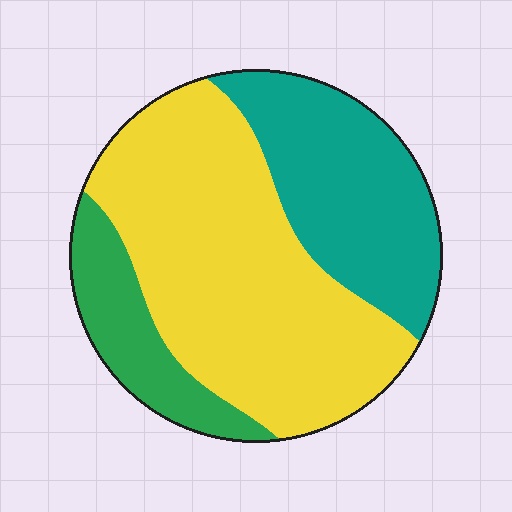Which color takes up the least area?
Green, at roughly 15%.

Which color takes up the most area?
Yellow, at roughly 55%.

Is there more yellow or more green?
Yellow.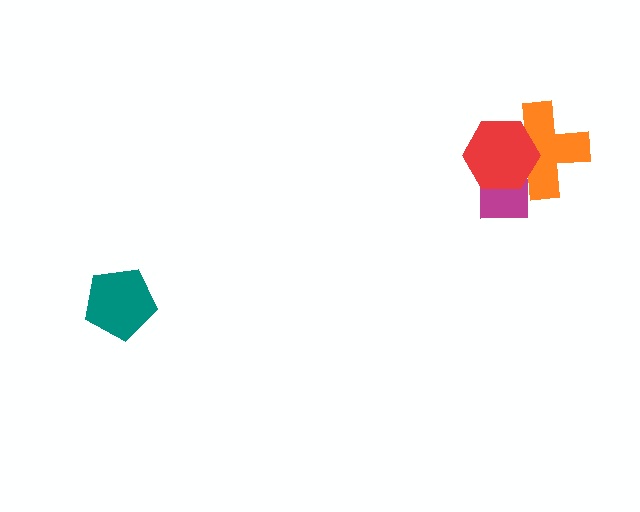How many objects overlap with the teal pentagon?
0 objects overlap with the teal pentagon.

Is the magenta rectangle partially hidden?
Yes, it is partially covered by another shape.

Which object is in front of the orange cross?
The red hexagon is in front of the orange cross.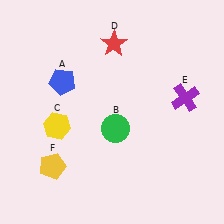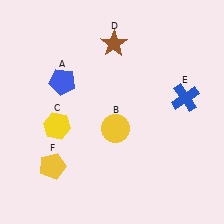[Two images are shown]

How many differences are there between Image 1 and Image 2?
There are 3 differences between the two images.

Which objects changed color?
B changed from green to yellow. D changed from red to brown. E changed from purple to blue.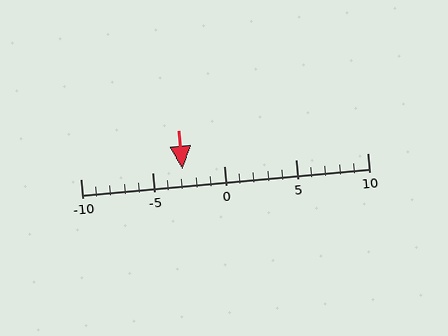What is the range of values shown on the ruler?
The ruler shows values from -10 to 10.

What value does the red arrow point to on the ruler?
The red arrow points to approximately -3.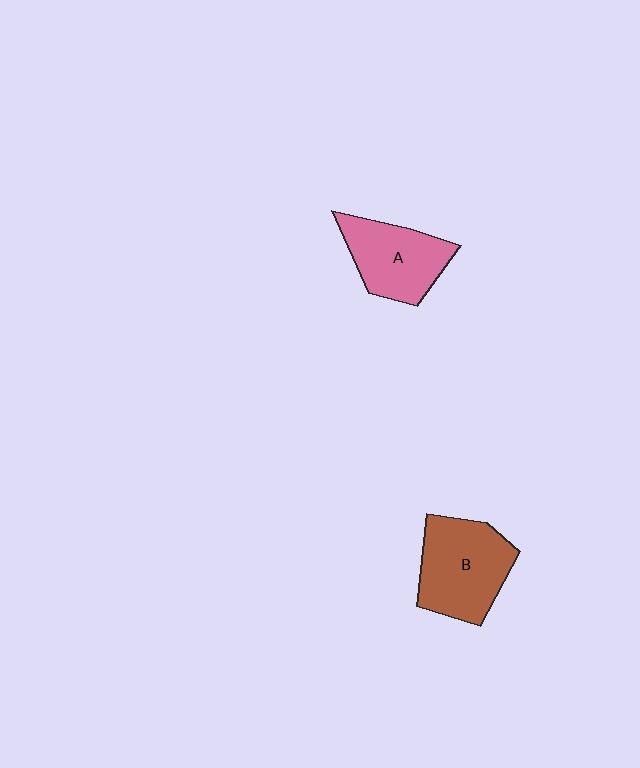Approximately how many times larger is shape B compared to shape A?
Approximately 1.2 times.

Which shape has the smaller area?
Shape A (pink).